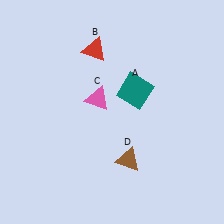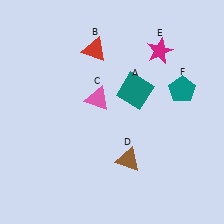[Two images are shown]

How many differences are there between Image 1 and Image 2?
There are 2 differences between the two images.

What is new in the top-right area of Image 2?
A teal pentagon (F) was added in the top-right area of Image 2.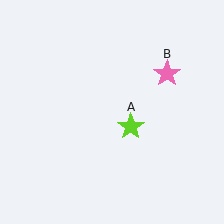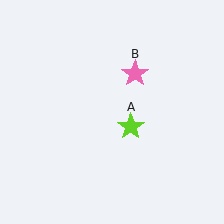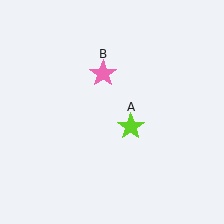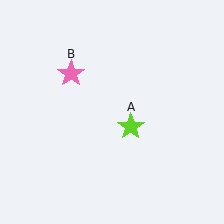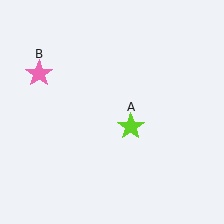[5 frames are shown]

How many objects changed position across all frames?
1 object changed position: pink star (object B).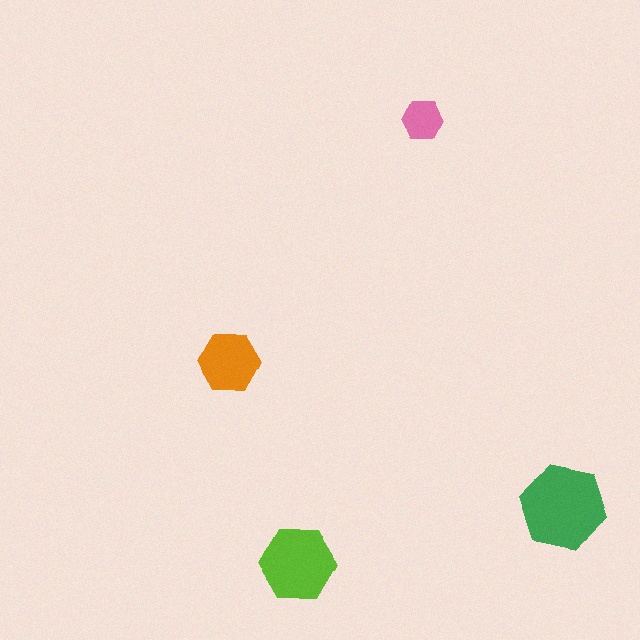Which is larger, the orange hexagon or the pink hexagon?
The orange one.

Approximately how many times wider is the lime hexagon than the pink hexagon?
About 2 times wider.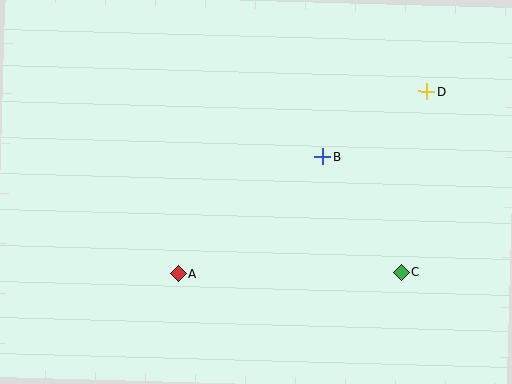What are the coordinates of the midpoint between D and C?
The midpoint between D and C is at (414, 182).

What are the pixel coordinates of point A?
Point A is at (178, 274).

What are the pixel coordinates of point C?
Point C is at (401, 272).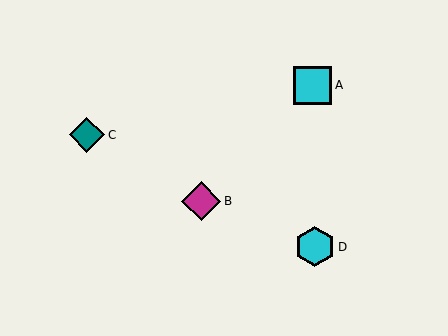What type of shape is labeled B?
Shape B is a magenta diamond.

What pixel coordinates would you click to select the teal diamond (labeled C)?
Click at (87, 135) to select the teal diamond C.